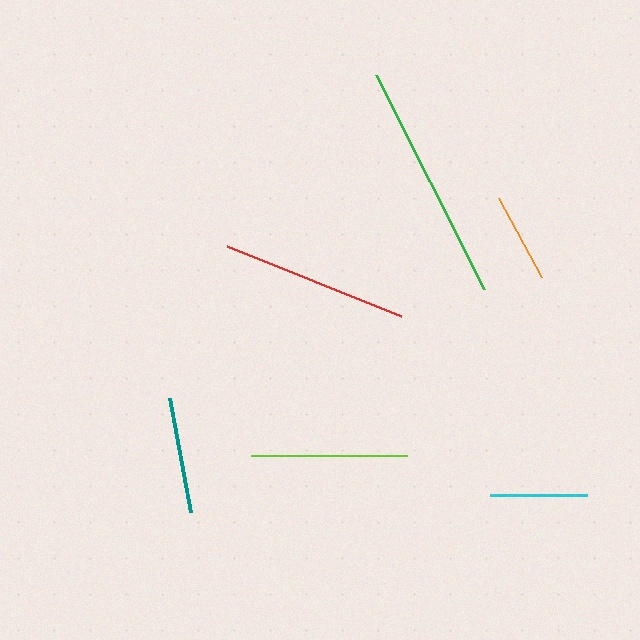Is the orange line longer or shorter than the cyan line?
The cyan line is longer than the orange line.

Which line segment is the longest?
The green line is the longest at approximately 240 pixels.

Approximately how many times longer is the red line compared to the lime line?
The red line is approximately 1.2 times the length of the lime line.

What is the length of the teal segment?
The teal segment is approximately 116 pixels long.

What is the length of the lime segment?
The lime segment is approximately 156 pixels long.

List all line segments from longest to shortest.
From longest to shortest: green, red, lime, teal, cyan, orange.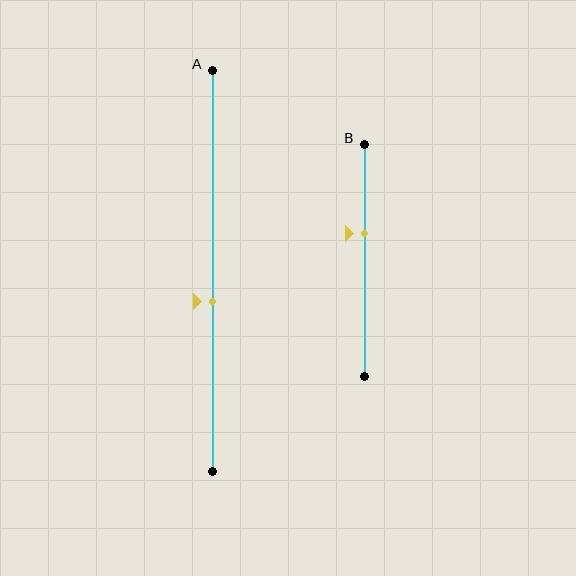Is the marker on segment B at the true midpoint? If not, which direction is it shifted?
No, the marker on segment B is shifted upward by about 12% of the segment length.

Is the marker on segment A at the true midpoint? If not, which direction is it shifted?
No, the marker on segment A is shifted downward by about 8% of the segment length.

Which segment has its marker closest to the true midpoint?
Segment A has its marker closest to the true midpoint.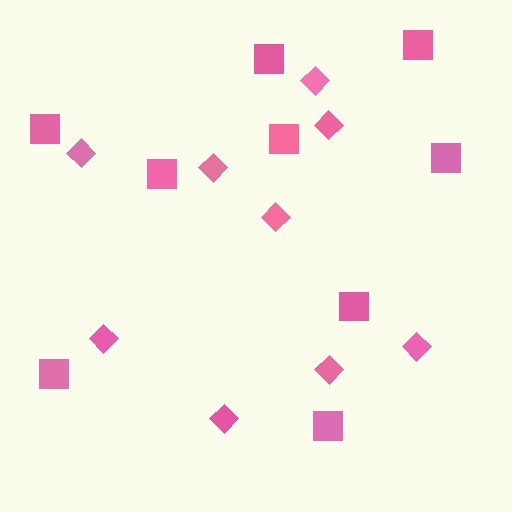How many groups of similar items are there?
There are 2 groups: one group of diamonds (9) and one group of squares (9).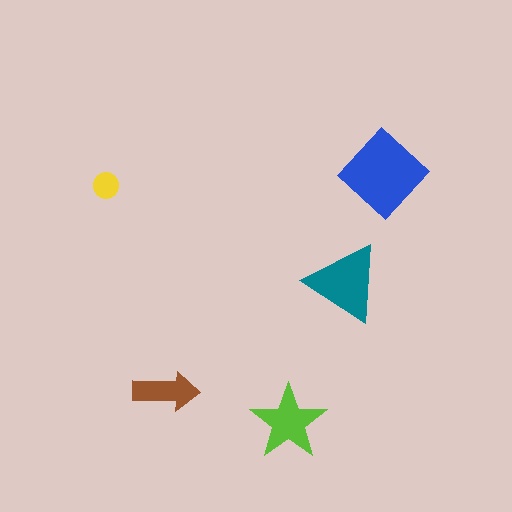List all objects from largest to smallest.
The blue diamond, the teal triangle, the lime star, the brown arrow, the yellow circle.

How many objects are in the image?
There are 5 objects in the image.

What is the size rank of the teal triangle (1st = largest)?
2nd.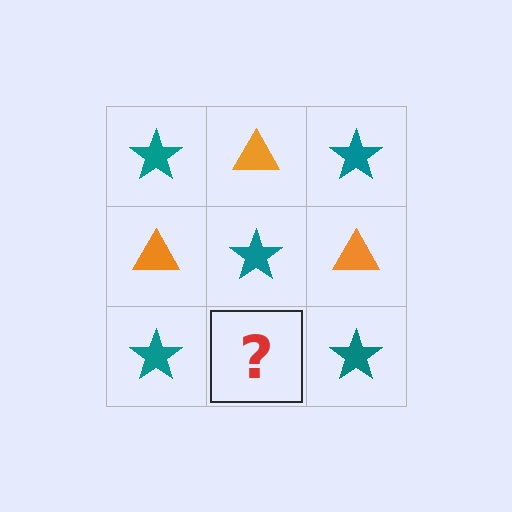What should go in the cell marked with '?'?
The missing cell should contain an orange triangle.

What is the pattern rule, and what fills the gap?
The rule is that it alternates teal star and orange triangle in a checkerboard pattern. The gap should be filled with an orange triangle.